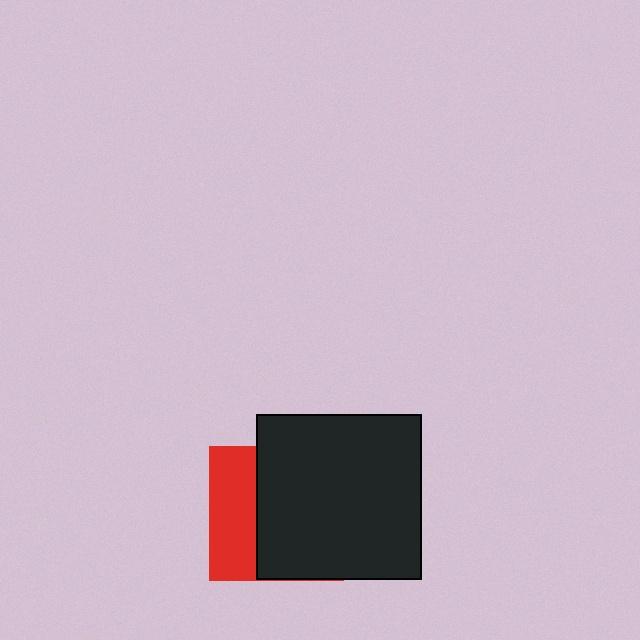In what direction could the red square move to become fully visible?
The red square could move left. That would shift it out from behind the black square entirely.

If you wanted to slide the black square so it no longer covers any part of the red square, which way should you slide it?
Slide it right — that is the most direct way to separate the two shapes.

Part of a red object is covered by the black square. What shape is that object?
It is a square.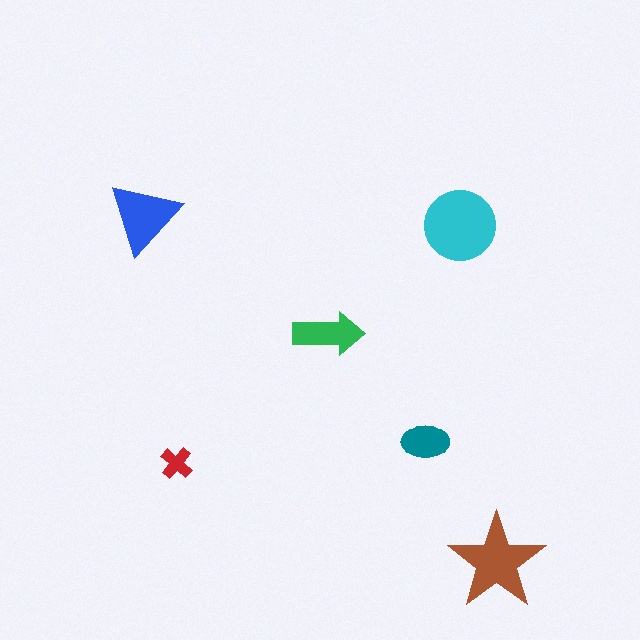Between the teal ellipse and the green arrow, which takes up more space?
The green arrow.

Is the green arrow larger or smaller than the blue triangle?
Smaller.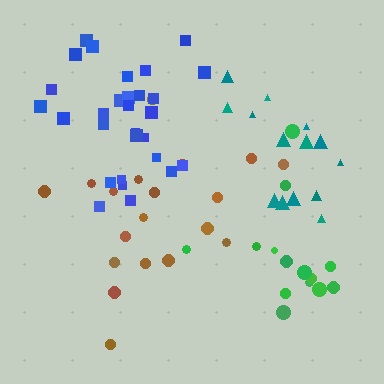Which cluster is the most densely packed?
Blue.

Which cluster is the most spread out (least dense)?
Brown.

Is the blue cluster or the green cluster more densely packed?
Blue.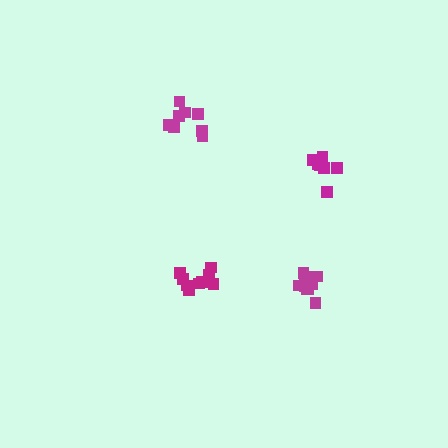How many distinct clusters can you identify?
There are 4 distinct clusters.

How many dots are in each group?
Group 1: 8 dots, Group 2: 11 dots, Group 3: 7 dots, Group 4: 10 dots (36 total).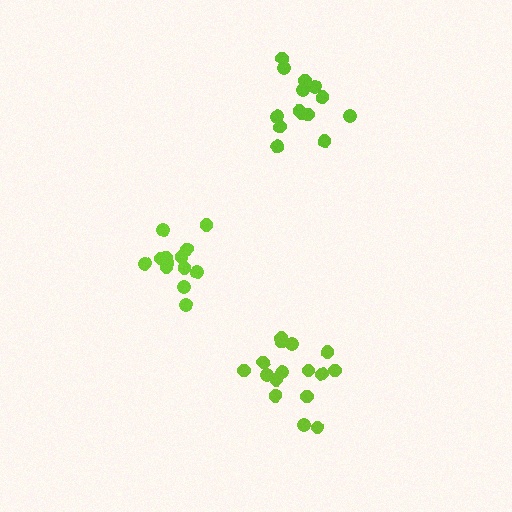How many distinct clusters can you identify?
There are 3 distinct clusters.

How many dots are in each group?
Group 1: 13 dots, Group 2: 15 dots, Group 3: 16 dots (44 total).